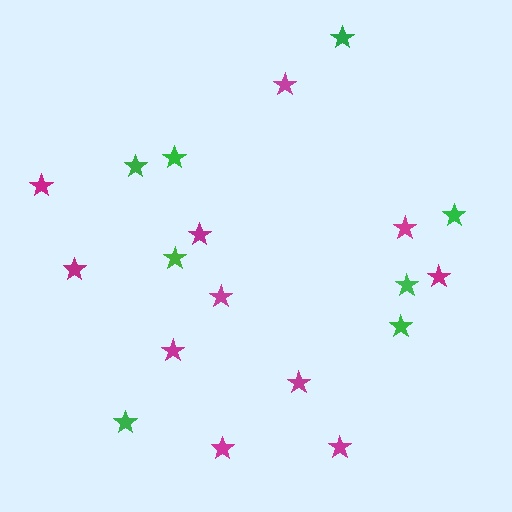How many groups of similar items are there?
There are 2 groups: one group of green stars (8) and one group of magenta stars (11).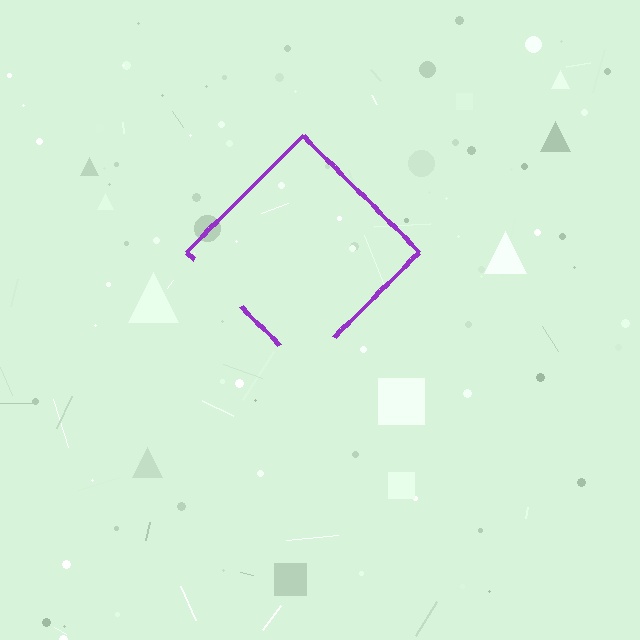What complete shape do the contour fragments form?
The contour fragments form a diamond.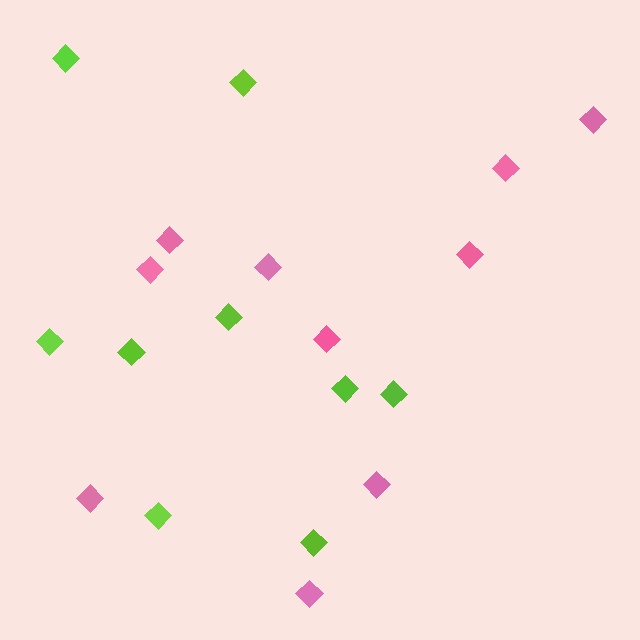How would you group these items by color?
There are 2 groups: one group of pink diamonds (10) and one group of lime diamonds (9).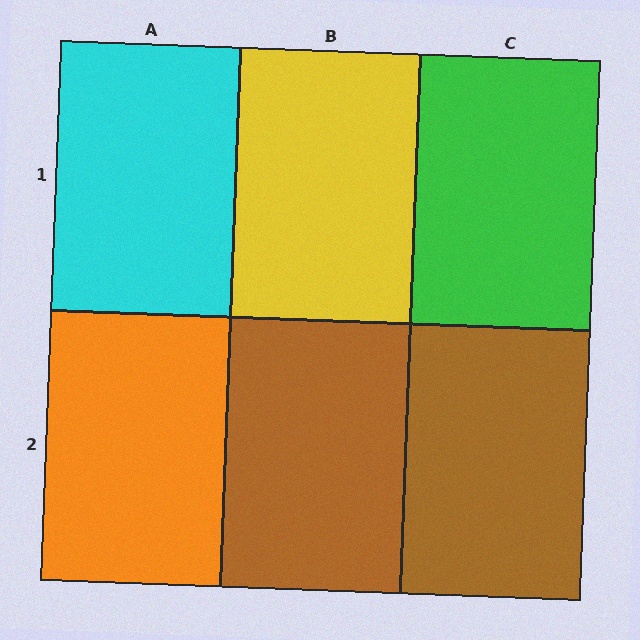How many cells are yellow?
1 cell is yellow.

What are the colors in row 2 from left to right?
Orange, brown, brown.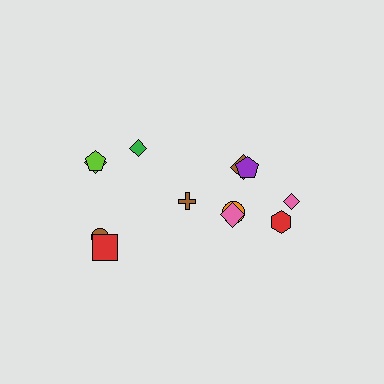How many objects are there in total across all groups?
There are 12 objects.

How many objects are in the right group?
There are 7 objects.